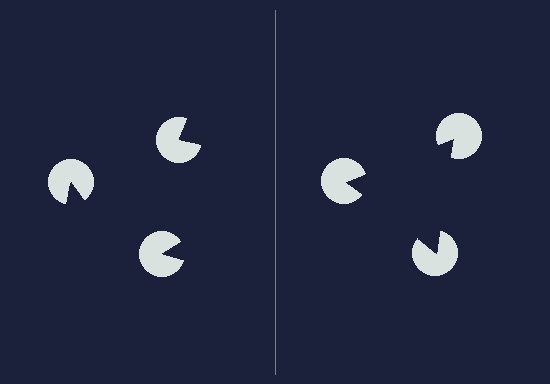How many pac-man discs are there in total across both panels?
6 — 3 on each side.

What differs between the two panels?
The pac-man discs are positioned identically on both sides; only the wedge orientations differ. On the right they align to a triangle; on the left they are misaligned.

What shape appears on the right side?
An illusory triangle.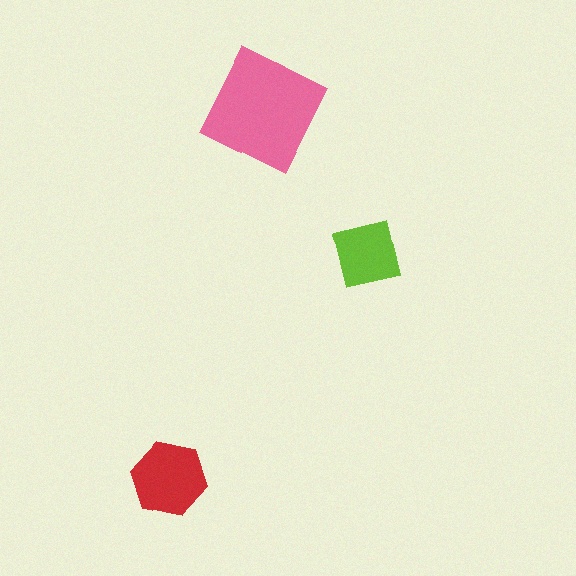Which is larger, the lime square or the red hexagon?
The red hexagon.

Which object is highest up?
The pink square is topmost.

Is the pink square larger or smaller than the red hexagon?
Larger.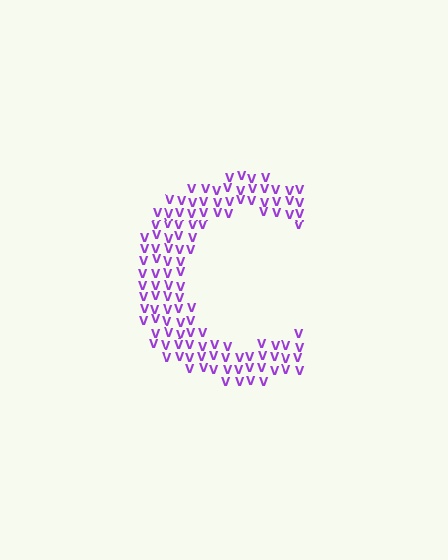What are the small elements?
The small elements are letter V's.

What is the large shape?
The large shape is the letter C.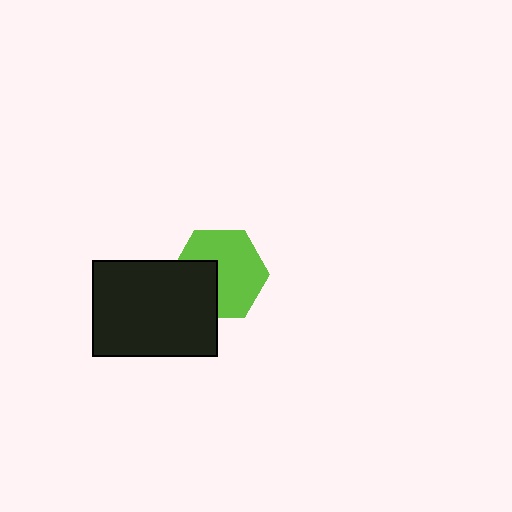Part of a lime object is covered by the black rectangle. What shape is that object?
It is a hexagon.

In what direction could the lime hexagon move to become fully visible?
The lime hexagon could move toward the upper-right. That would shift it out from behind the black rectangle entirely.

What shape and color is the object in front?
The object in front is a black rectangle.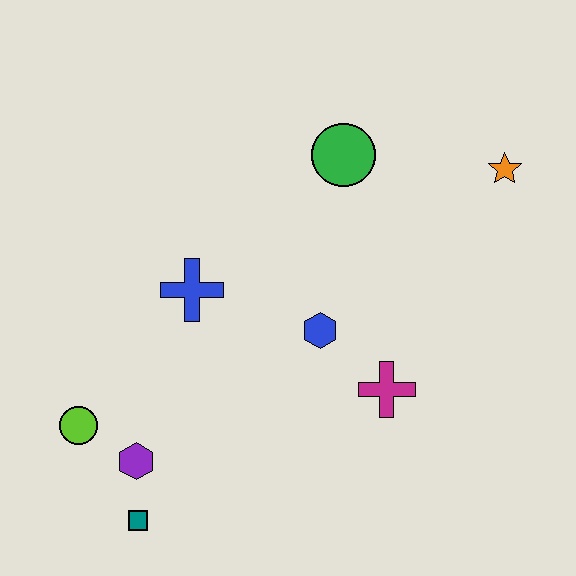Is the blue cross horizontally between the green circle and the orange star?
No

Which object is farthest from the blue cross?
The orange star is farthest from the blue cross.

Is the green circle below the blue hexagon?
No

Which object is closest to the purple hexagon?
The teal square is closest to the purple hexagon.